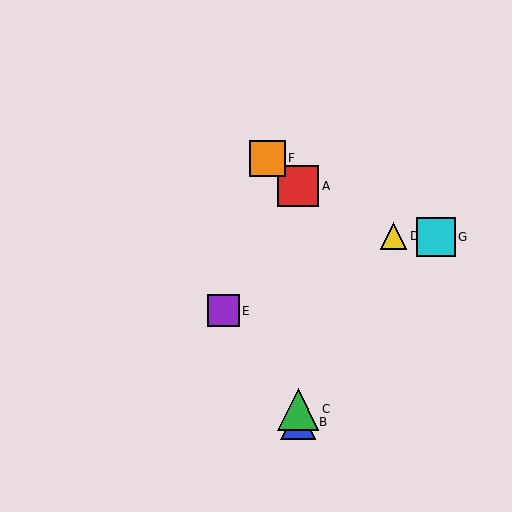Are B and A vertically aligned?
Yes, both are at x≈298.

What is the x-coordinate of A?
Object A is at x≈298.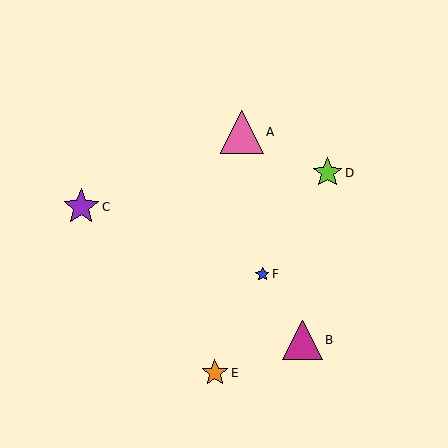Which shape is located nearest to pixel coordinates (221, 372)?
The orange star (labeled E) at (215, 373) is nearest to that location.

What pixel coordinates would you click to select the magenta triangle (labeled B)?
Click at (302, 340) to select the magenta triangle B.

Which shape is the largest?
The pink triangle (labeled A) is the largest.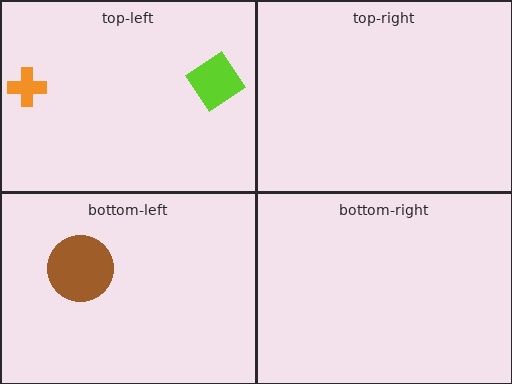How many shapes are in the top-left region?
2.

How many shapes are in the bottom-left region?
1.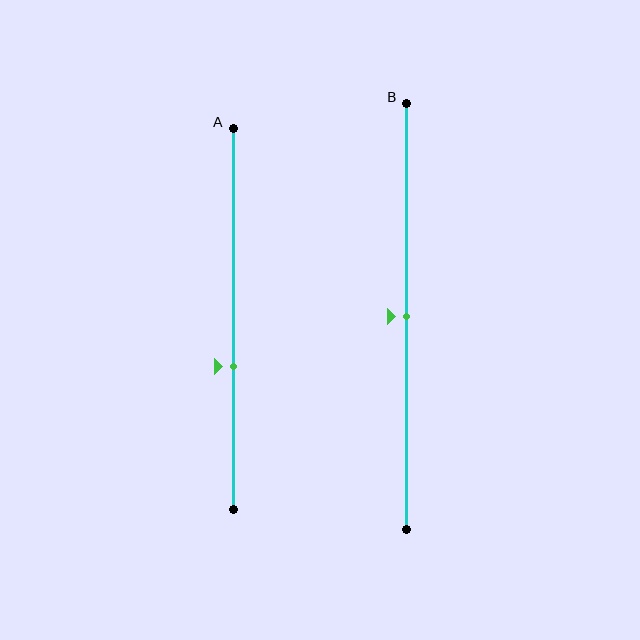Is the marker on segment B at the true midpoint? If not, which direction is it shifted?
Yes, the marker on segment B is at the true midpoint.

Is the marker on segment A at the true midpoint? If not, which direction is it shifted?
No, the marker on segment A is shifted downward by about 12% of the segment length.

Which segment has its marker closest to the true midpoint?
Segment B has its marker closest to the true midpoint.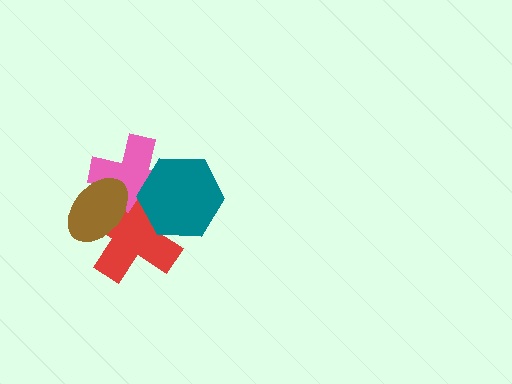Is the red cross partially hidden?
Yes, it is partially covered by another shape.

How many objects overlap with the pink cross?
3 objects overlap with the pink cross.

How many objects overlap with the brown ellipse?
2 objects overlap with the brown ellipse.